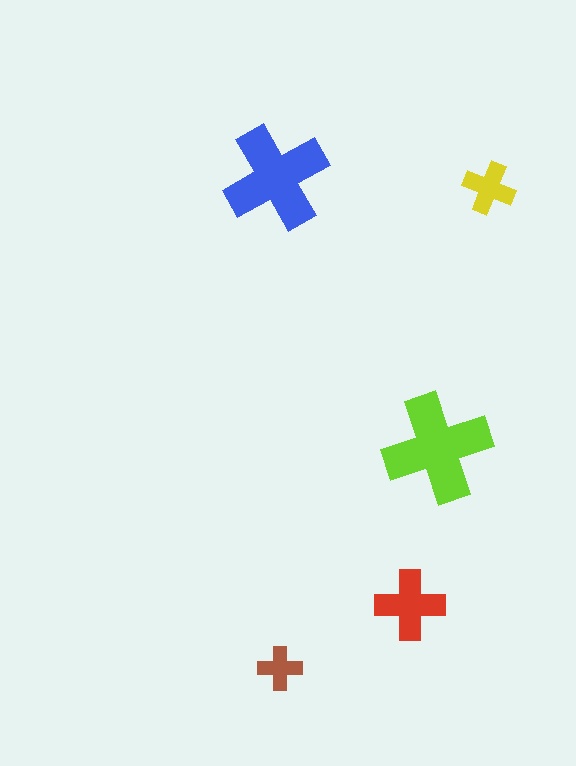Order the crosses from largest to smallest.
the lime one, the blue one, the red one, the yellow one, the brown one.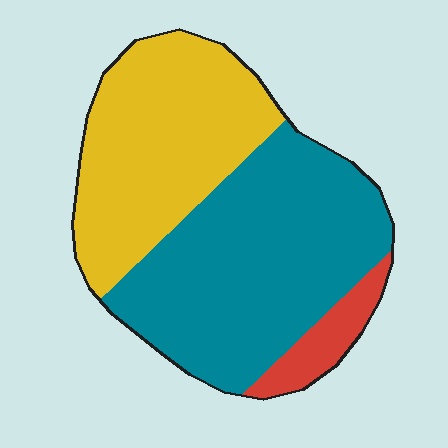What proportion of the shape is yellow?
Yellow covers 40% of the shape.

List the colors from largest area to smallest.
From largest to smallest: teal, yellow, red.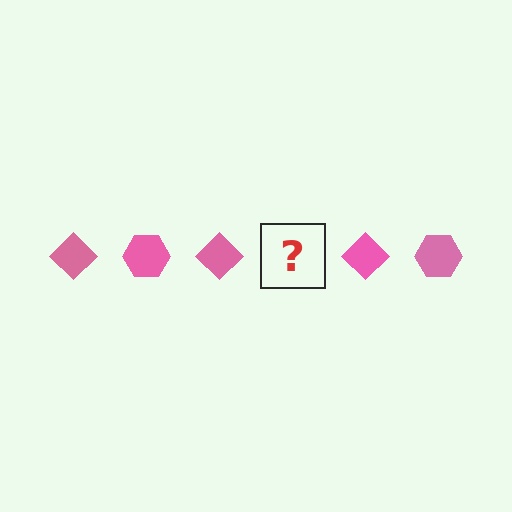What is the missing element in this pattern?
The missing element is a pink hexagon.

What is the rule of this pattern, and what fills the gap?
The rule is that the pattern cycles through diamond, hexagon shapes in pink. The gap should be filled with a pink hexagon.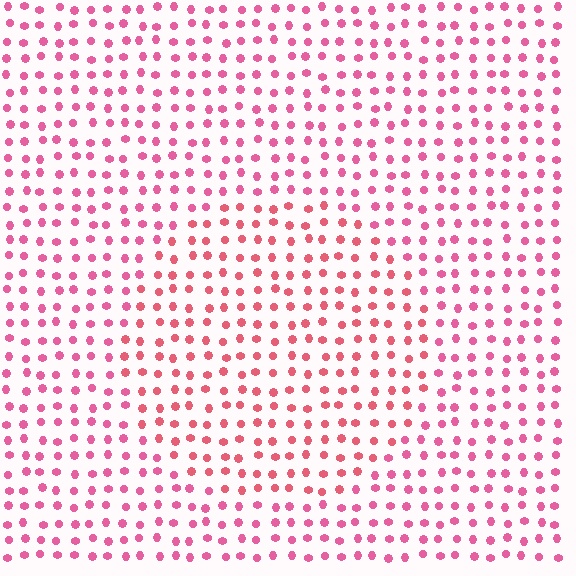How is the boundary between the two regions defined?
The boundary is defined purely by a slight shift in hue (about 19 degrees). Spacing, size, and orientation are identical on both sides.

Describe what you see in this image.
The image is filled with small pink elements in a uniform arrangement. A circle-shaped region is visible where the elements are tinted to a slightly different hue, forming a subtle color boundary.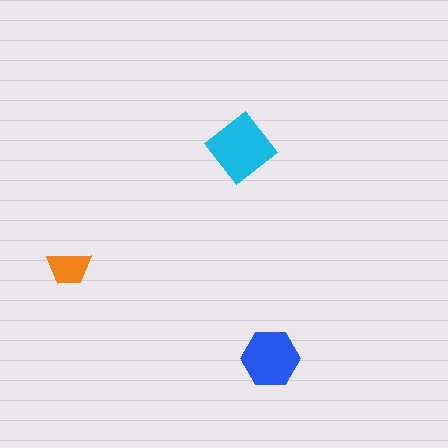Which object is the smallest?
The orange trapezoid.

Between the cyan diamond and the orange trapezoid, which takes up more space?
The cyan diamond.